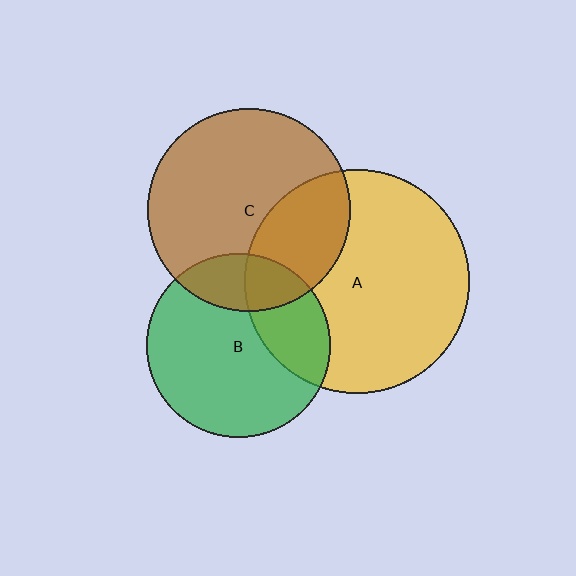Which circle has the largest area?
Circle A (yellow).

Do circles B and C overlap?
Yes.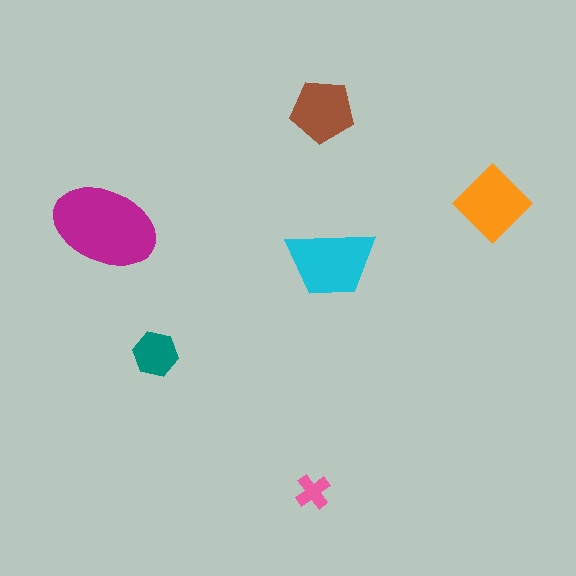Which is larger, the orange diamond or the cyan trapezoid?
The cyan trapezoid.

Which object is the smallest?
The pink cross.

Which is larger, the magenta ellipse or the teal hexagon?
The magenta ellipse.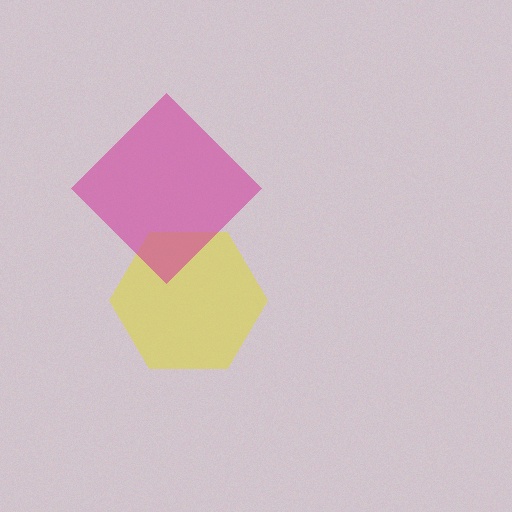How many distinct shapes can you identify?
There are 2 distinct shapes: a yellow hexagon, a magenta diamond.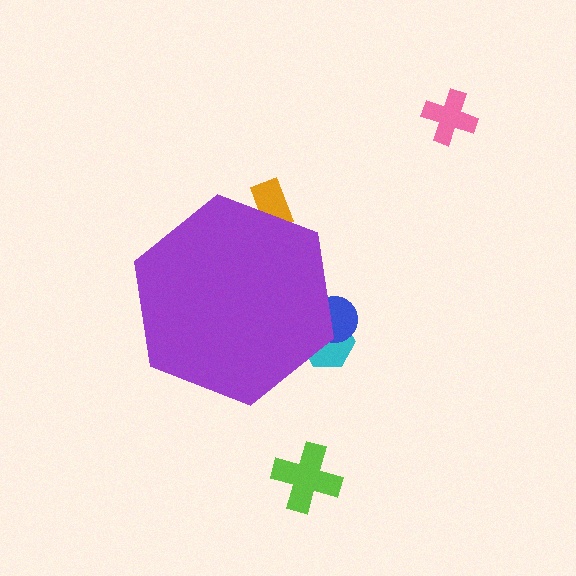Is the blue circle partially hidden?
Yes, the blue circle is partially hidden behind the purple hexagon.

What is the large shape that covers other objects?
A purple hexagon.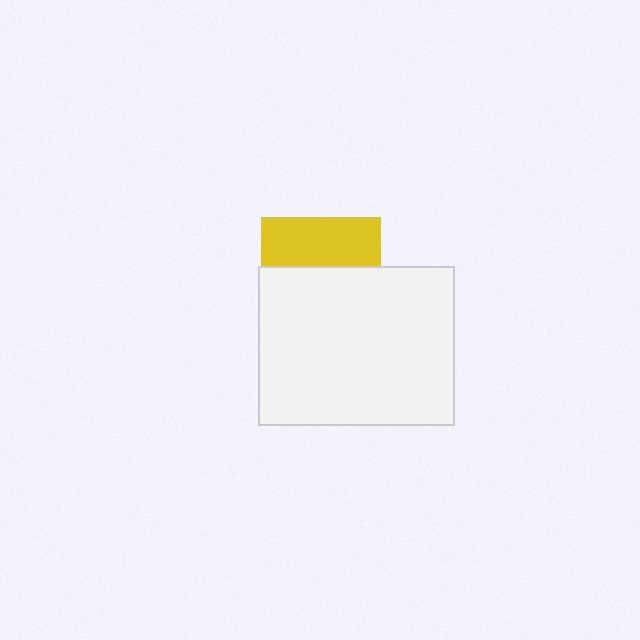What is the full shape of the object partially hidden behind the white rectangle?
The partially hidden object is a yellow square.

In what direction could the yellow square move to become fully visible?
The yellow square could move up. That would shift it out from behind the white rectangle entirely.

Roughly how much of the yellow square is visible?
A small part of it is visible (roughly 40%).